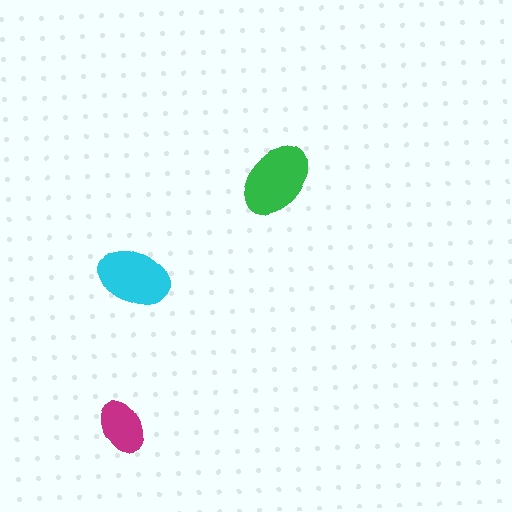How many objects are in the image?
There are 3 objects in the image.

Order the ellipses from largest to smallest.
the green one, the cyan one, the magenta one.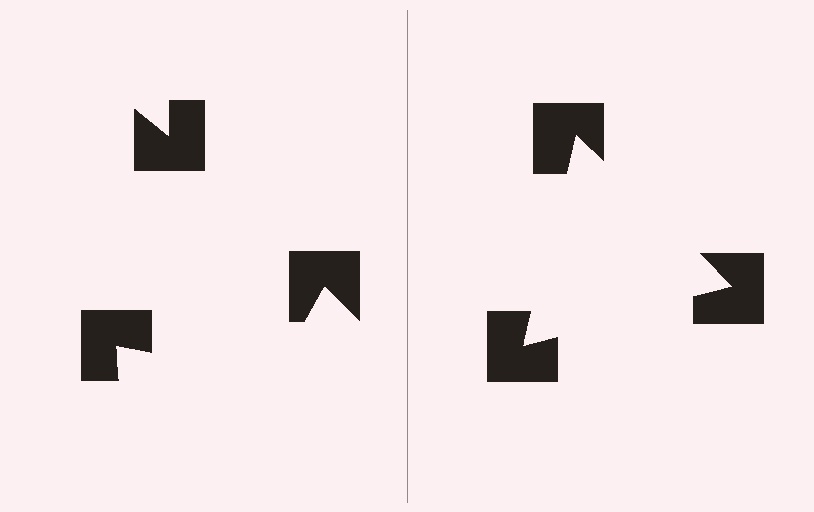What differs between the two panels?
The notched squares are positioned identically on both sides; only the wedge orientations differ. On the right they align to a triangle; on the left they are misaligned.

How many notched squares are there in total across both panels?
6 — 3 on each side.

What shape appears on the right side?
An illusory triangle.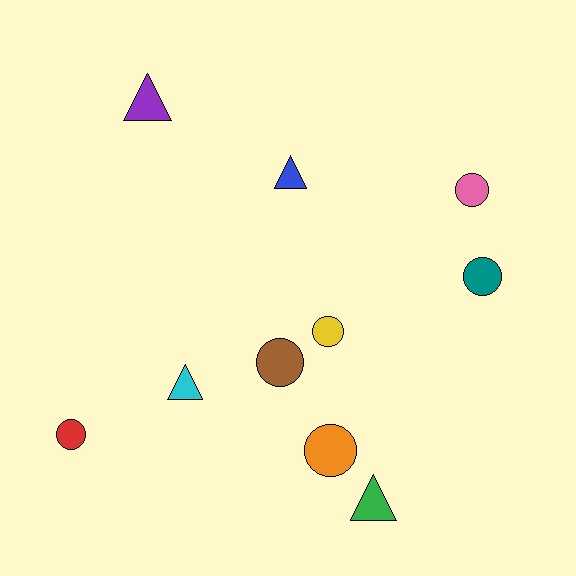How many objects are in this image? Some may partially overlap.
There are 10 objects.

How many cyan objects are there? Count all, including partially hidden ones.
There is 1 cyan object.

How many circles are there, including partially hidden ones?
There are 6 circles.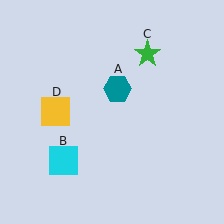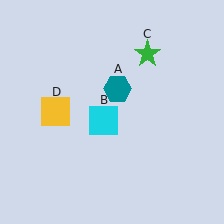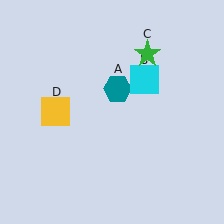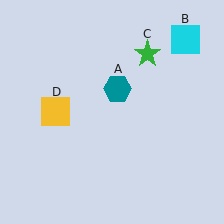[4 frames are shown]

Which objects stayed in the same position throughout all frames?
Teal hexagon (object A) and green star (object C) and yellow square (object D) remained stationary.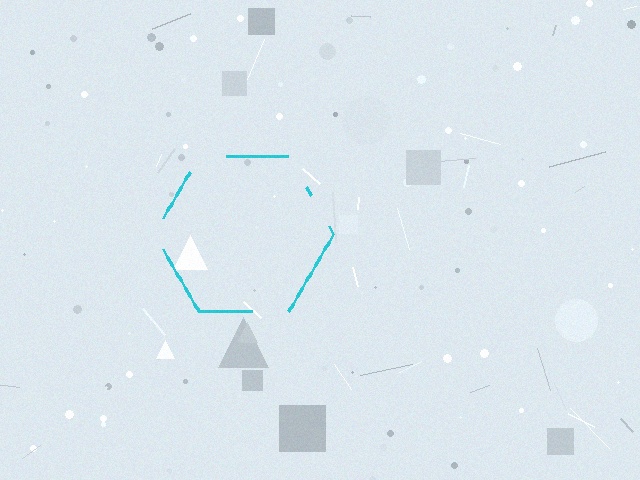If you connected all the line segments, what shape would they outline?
They would outline a hexagon.